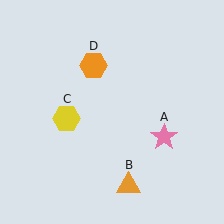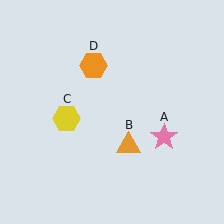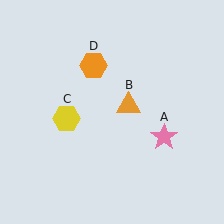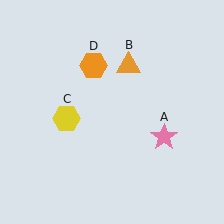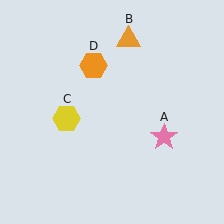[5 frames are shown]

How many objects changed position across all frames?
1 object changed position: orange triangle (object B).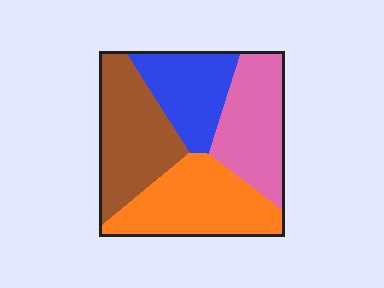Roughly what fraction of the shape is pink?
Pink covers 24% of the shape.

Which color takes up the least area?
Blue, at roughly 20%.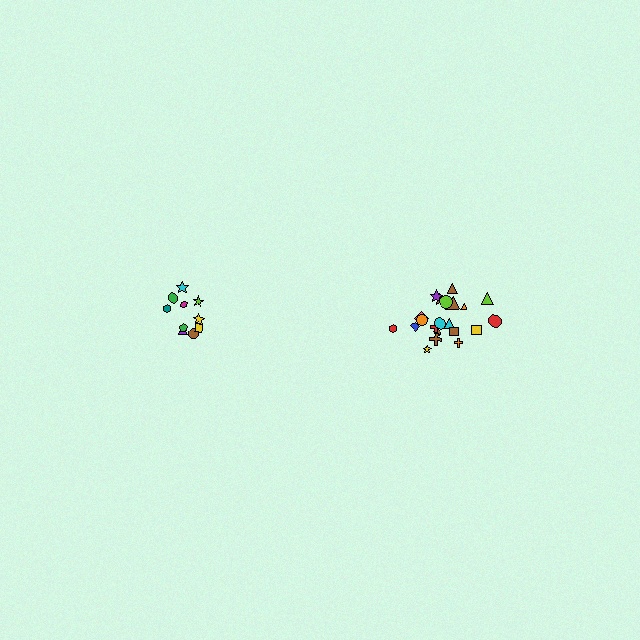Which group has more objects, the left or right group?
The right group.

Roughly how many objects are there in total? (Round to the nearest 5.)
Roughly 30 objects in total.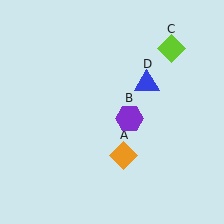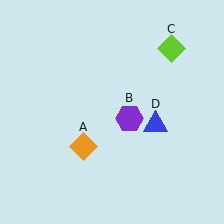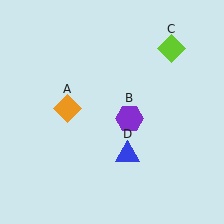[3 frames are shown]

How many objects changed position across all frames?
2 objects changed position: orange diamond (object A), blue triangle (object D).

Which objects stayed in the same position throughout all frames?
Purple hexagon (object B) and lime diamond (object C) remained stationary.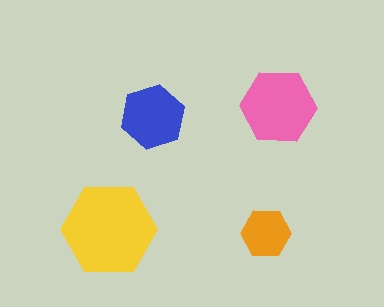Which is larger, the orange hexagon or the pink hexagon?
The pink one.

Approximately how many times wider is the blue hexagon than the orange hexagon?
About 1.5 times wider.